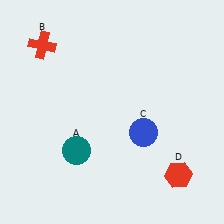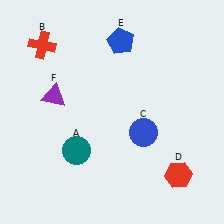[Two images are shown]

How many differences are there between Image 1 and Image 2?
There are 2 differences between the two images.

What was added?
A blue pentagon (E), a purple triangle (F) were added in Image 2.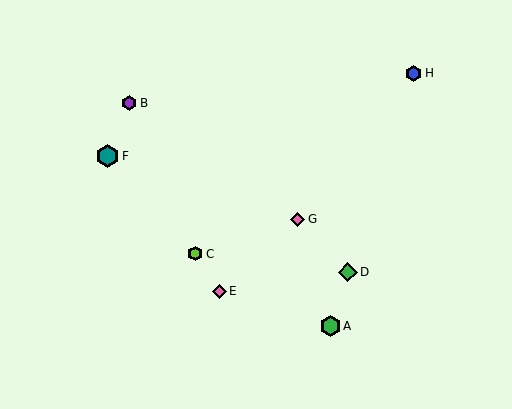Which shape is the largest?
The teal hexagon (labeled F) is the largest.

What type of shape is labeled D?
Shape D is a green diamond.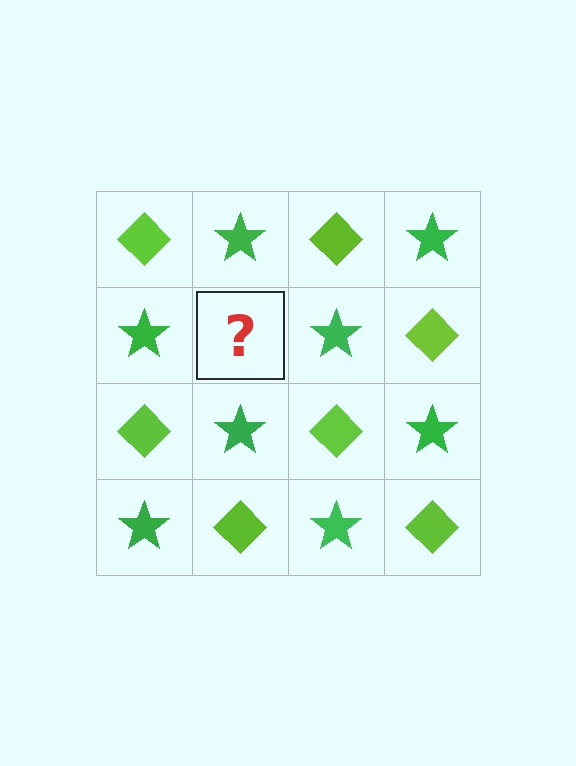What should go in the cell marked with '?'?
The missing cell should contain a lime diamond.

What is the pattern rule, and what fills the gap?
The rule is that it alternates lime diamond and green star in a checkerboard pattern. The gap should be filled with a lime diamond.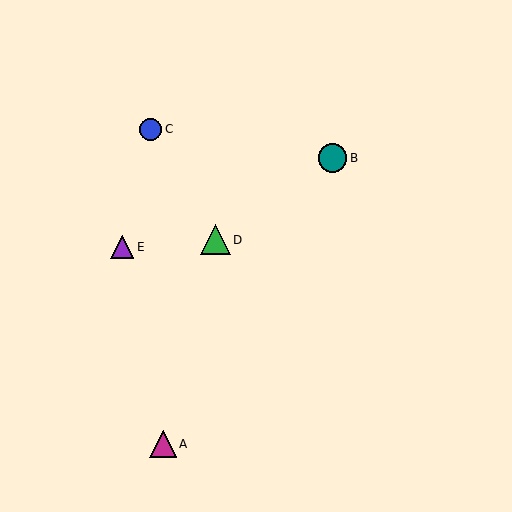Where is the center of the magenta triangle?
The center of the magenta triangle is at (163, 444).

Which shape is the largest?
The green triangle (labeled D) is the largest.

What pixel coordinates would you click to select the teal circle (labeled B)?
Click at (332, 158) to select the teal circle B.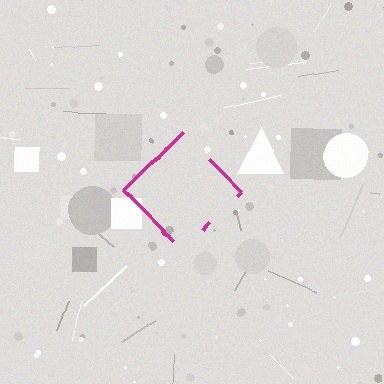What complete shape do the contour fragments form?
The contour fragments form a diamond.